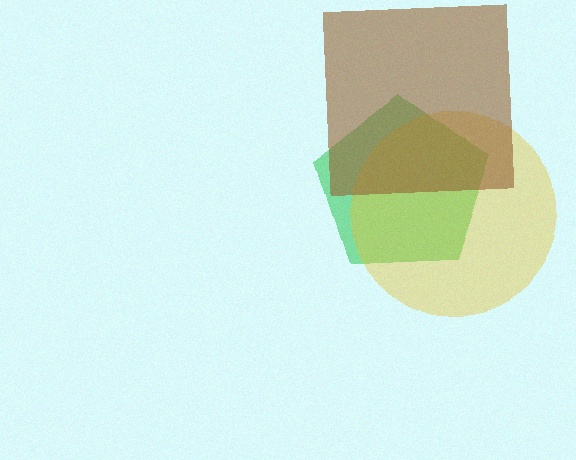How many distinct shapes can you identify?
There are 3 distinct shapes: a green pentagon, a yellow circle, a brown square.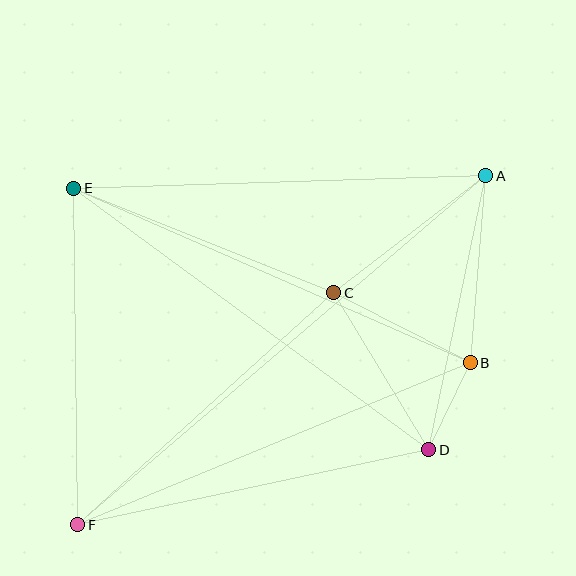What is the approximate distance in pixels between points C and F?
The distance between C and F is approximately 346 pixels.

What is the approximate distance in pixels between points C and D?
The distance between C and D is approximately 184 pixels.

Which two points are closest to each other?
Points B and D are closest to each other.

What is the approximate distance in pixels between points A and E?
The distance between A and E is approximately 412 pixels.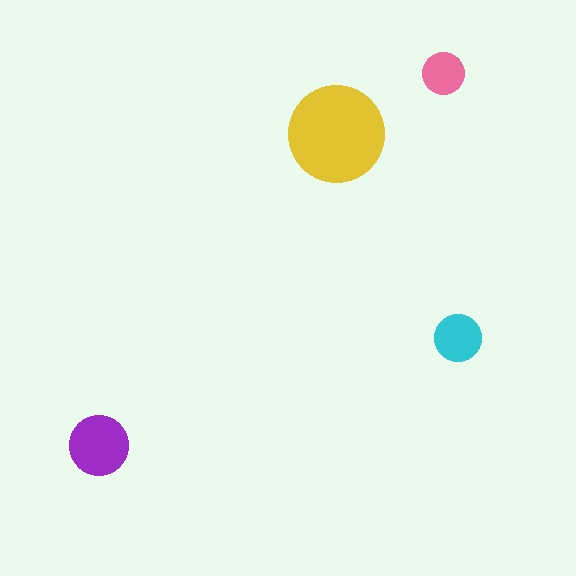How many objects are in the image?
There are 4 objects in the image.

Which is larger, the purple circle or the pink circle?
The purple one.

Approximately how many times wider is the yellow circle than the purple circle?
About 1.5 times wider.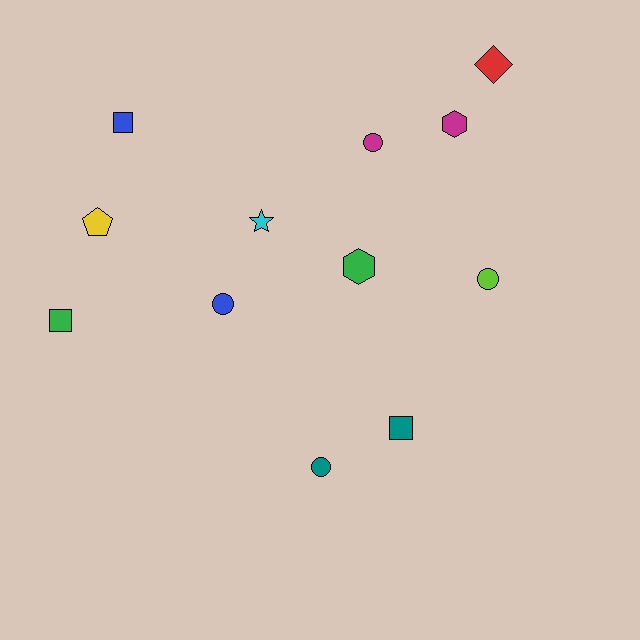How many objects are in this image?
There are 12 objects.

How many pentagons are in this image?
There is 1 pentagon.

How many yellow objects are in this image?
There is 1 yellow object.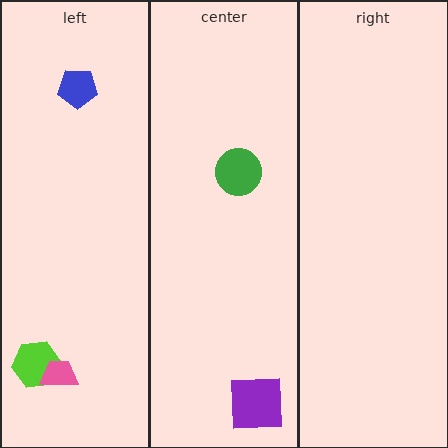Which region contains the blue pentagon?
The left region.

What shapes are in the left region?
The lime hexagon, the blue pentagon, the pink trapezoid.